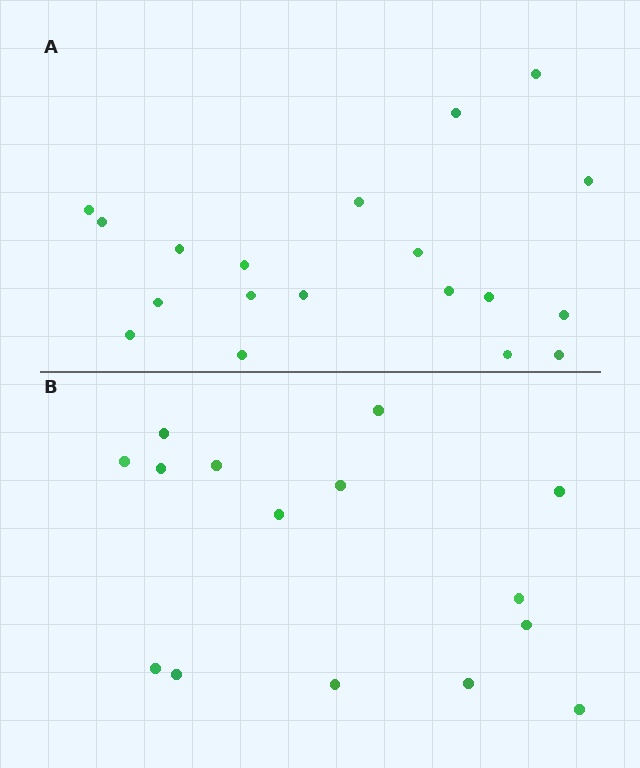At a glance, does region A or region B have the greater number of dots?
Region A (the top region) has more dots.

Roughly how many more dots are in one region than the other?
Region A has about 4 more dots than region B.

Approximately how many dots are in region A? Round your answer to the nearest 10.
About 20 dots. (The exact count is 19, which rounds to 20.)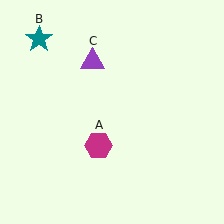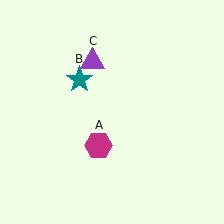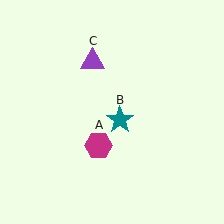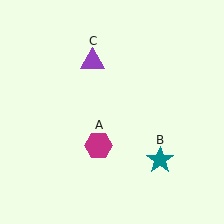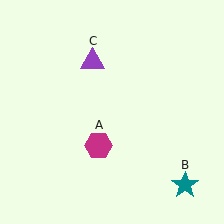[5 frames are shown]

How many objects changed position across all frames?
1 object changed position: teal star (object B).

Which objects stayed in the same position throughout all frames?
Magenta hexagon (object A) and purple triangle (object C) remained stationary.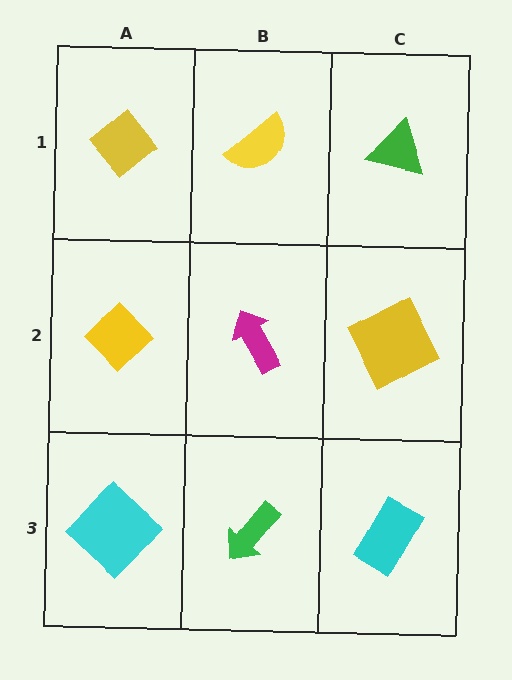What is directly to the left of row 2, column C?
A magenta arrow.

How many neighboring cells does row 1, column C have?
2.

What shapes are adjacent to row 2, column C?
A green triangle (row 1, column C), a cyan rectangle (row 3, column C), a magenta arrow (row 2, column B).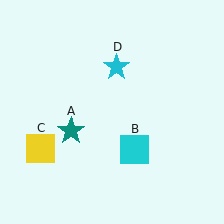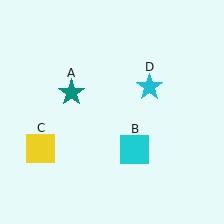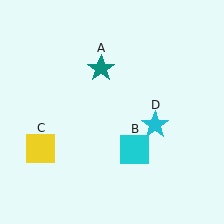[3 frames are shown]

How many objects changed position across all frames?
2 objects changed position: teal star (object A), cyan star (object D).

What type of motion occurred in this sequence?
The teal star (object A), cyan star (object D) rotated clockwise around the center of the scene.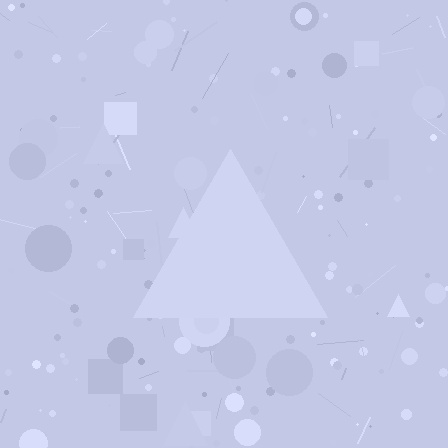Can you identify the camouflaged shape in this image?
The camouflaged shape is a triangle.